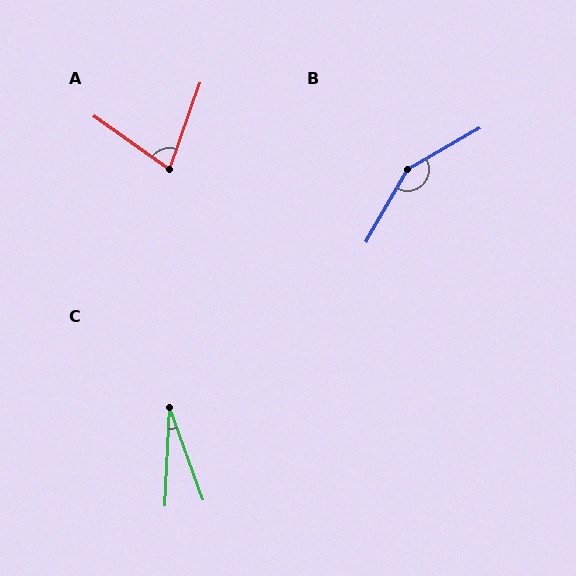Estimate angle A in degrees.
Approximately 74 degrees.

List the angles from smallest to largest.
C (22°), A (74°), B (150°).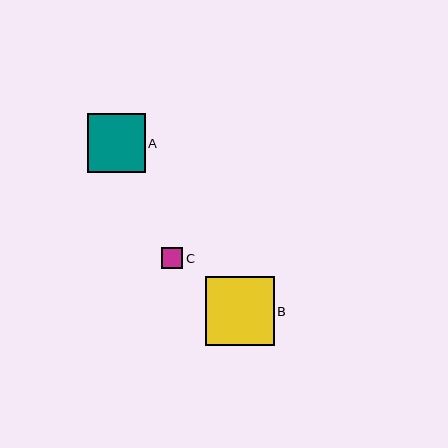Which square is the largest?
Square B is the largest with a size of approximately 69 pixels.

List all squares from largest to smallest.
From largest to smallest: B, A, C.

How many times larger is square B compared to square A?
Square B is approximately 1.2 times the size of square A.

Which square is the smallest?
Square C is the smallest with a size of approximately 21 pixels.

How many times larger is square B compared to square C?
Square B is approximately 3.3 times the size of square C.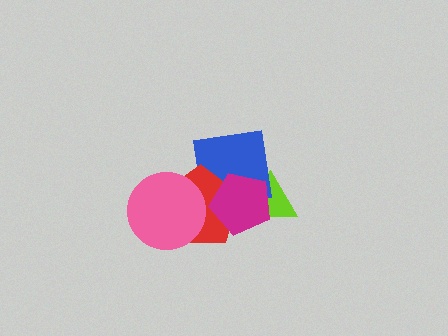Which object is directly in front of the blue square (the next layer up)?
The red pentagon is directly in front of the blue square.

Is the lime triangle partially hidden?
Yes, it is partially covered by another shape.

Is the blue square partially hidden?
Yes, it is partially covered by another shape.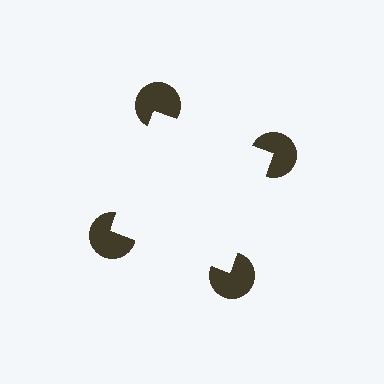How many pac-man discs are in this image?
There are 4 — one at each vertex of the illusory square.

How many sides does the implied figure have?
4 sides.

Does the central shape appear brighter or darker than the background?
It typically appears slightly brighter than the background, even though no actual brightness change is drawn.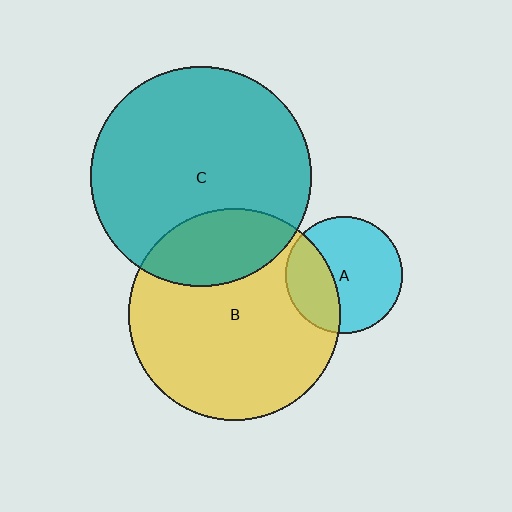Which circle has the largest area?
Circle C (teal).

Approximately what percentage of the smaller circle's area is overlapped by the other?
Approximately 35%.